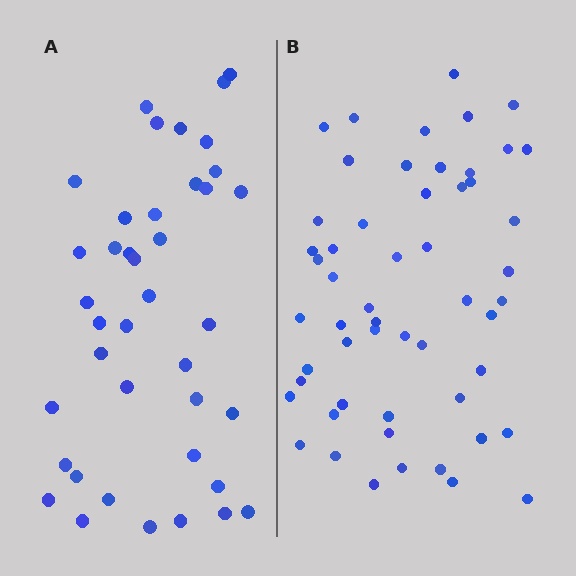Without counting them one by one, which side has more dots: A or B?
Region B (the right region) has more dots.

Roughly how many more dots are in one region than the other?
Region B has approximately 15 more dots than region A.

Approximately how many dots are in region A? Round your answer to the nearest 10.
About 40 dots.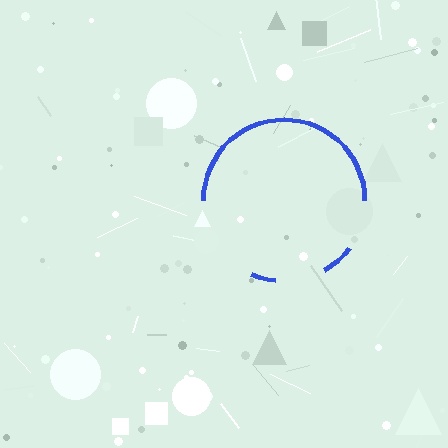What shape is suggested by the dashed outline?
The dashed outline suggests a circle.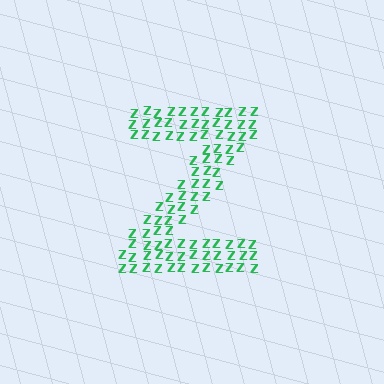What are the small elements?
The small elements are letter Z's.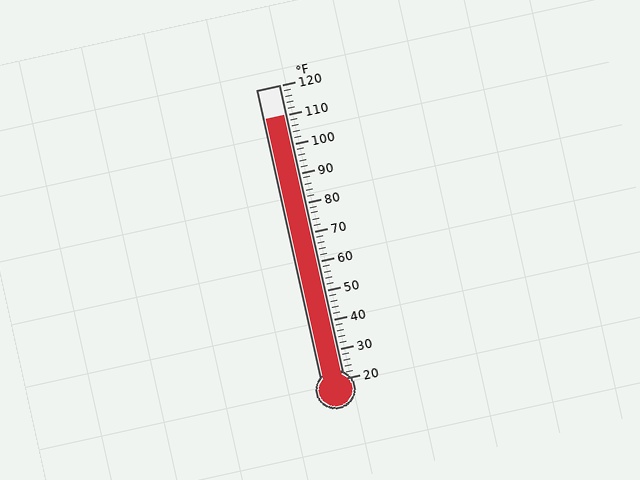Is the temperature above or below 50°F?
The temperature is above 50°F.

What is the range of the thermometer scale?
The thermometer scale ranges from 20°F to 120°F.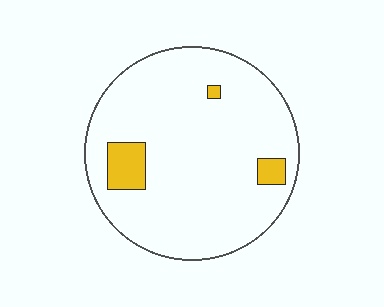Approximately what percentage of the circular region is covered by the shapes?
Approximately 10%.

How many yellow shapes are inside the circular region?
3.